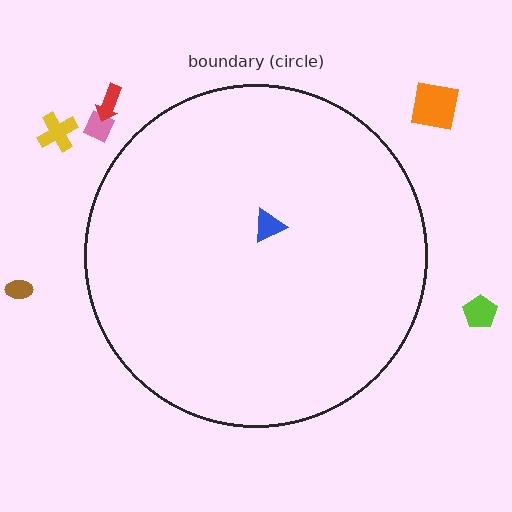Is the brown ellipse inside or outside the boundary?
Outside.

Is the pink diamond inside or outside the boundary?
Outside.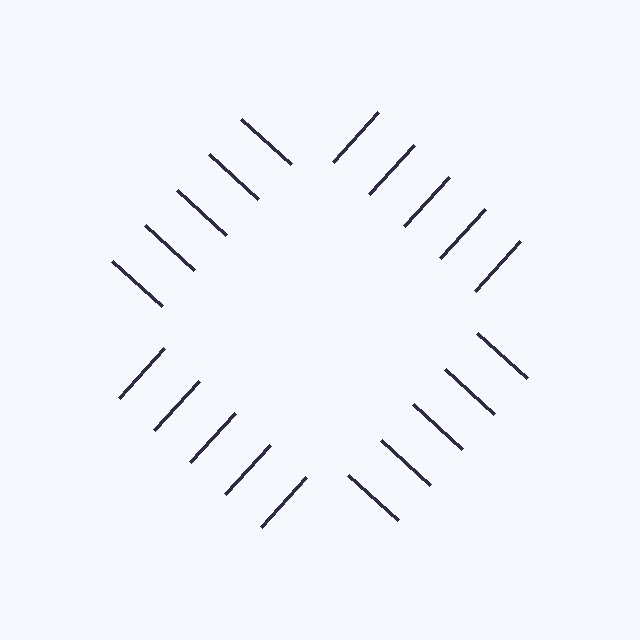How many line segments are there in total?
20 — 5 along each of the 4 edges.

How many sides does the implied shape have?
4 sides — the line-ends trace a square.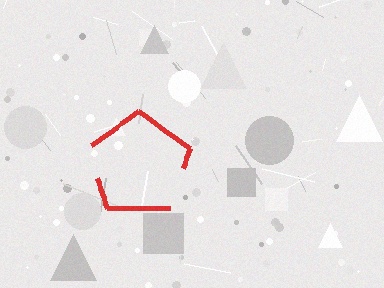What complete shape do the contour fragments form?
The contour fragments form a pentagon.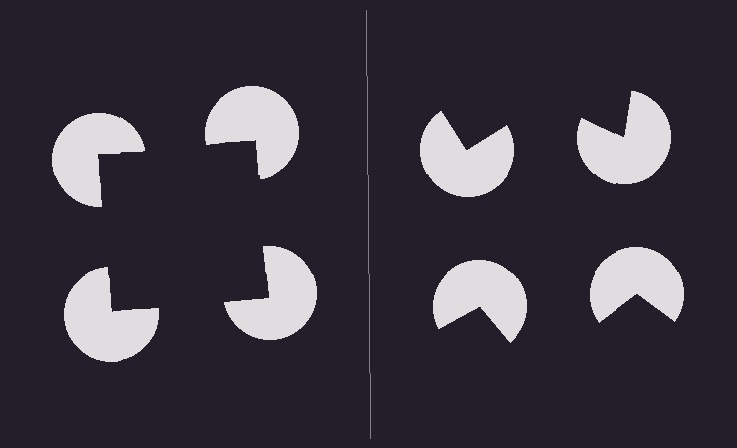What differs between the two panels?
The pac-man discs are positioned identically on both sides; only the wedge orientations differ. On the left they align to a square; on the right they are misaligned.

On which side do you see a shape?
An illusory square appears on the left side. On the right side the wedge cuts are rotated, so no coherent shape forms.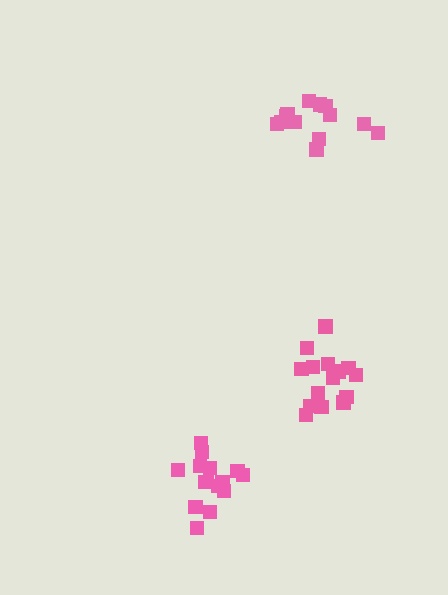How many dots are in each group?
Group 1: 13 dots, Group 2: 15 dots, Group 3: 15 dots (43 total).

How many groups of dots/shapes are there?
There are 3 groups.